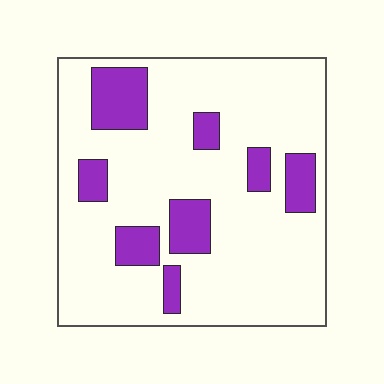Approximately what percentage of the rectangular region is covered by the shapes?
Approximately 20%.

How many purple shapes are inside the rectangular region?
8.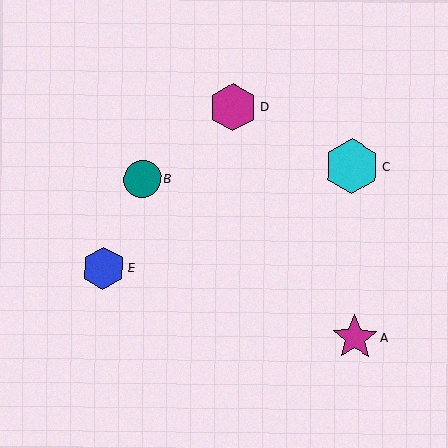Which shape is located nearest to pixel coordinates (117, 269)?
The blue hexagon (labeled E) at (103, 268) is nearest to that location.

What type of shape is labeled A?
Shape A is a magenta star.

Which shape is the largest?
The cyan hexagon (labeled C) is the largest.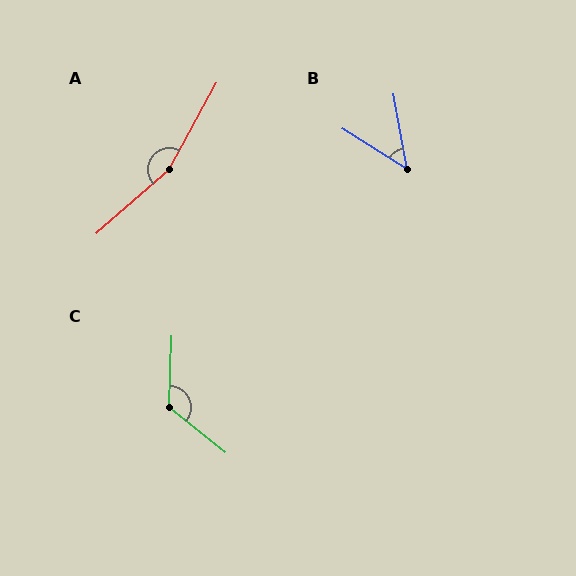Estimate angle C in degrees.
Approximately 127 degrees.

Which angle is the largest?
A, at approximately 160 degrees.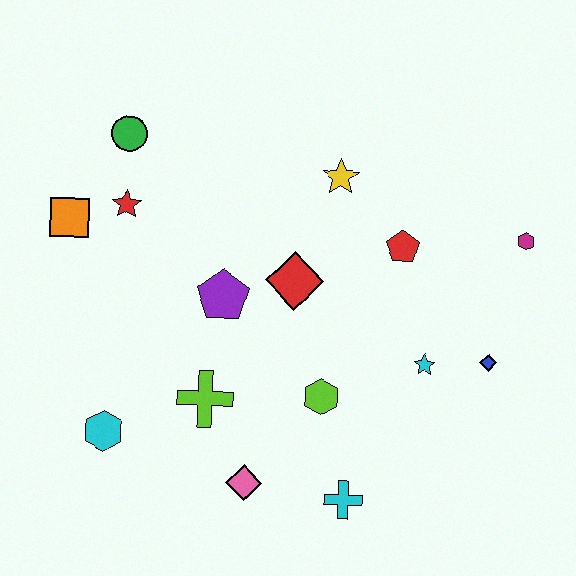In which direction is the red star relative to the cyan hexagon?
The red star is above the cyan hexagon.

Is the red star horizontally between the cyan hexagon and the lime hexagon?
Yes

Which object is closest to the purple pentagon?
The red diamond is closest to the purple pentagon.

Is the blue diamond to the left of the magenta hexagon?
Yes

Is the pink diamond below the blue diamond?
Yes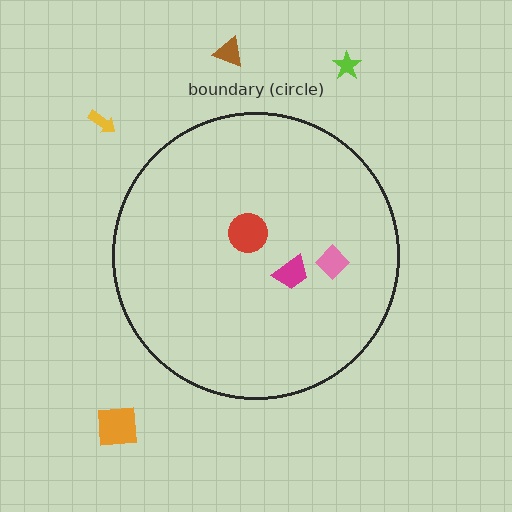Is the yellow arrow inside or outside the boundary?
Outside.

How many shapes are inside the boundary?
3 inside, 4 outside.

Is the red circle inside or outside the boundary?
Inside.